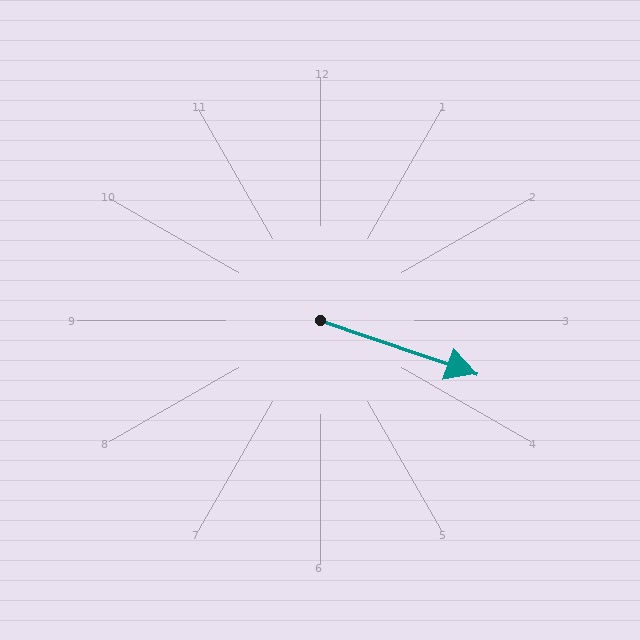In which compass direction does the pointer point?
East.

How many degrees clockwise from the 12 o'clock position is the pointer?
Approximately 109 degrees.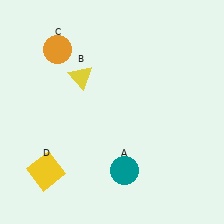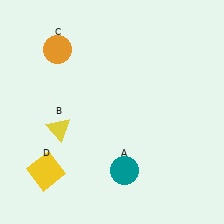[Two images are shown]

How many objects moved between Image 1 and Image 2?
1 object moved between the two images.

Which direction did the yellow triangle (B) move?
The yellow triangle (B) moved down.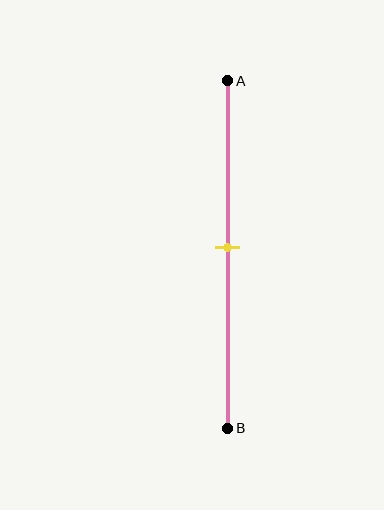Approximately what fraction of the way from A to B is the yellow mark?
The yellow mark is approximately 50% of the way from A to B.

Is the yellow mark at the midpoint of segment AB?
Yes, the mark is approximately at the midpoint.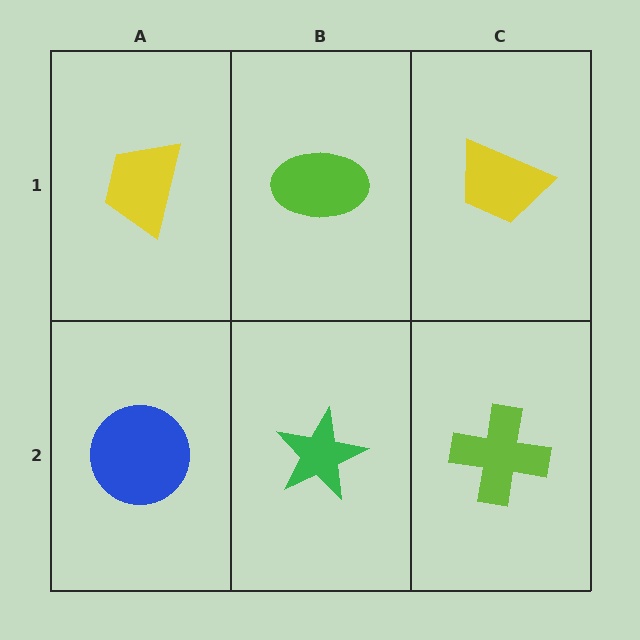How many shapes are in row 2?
3 shapes.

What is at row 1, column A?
A yellow trapezoid.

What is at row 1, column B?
A lime ellipse.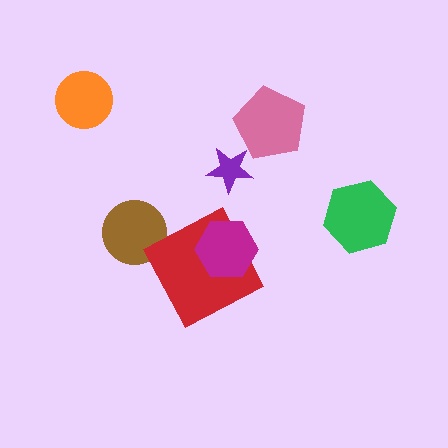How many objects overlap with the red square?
1 object overlaps with the red square.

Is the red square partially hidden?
Yes, it is partially covered by another shape.